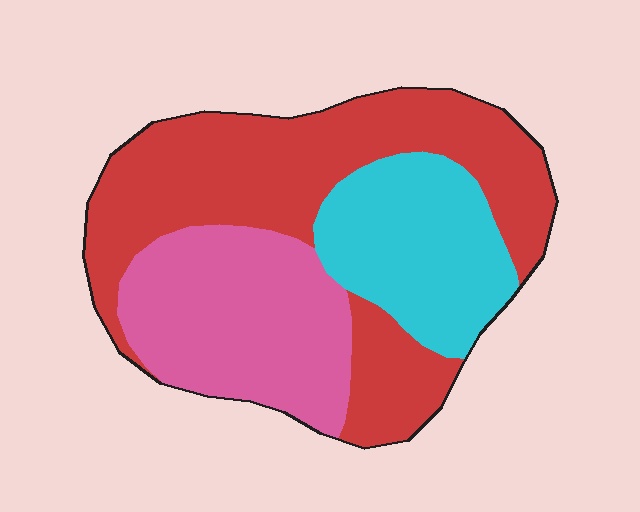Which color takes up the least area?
Cyan, at roughly 25%.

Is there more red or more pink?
Red.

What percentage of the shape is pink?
Pink covers about 30% of the shape.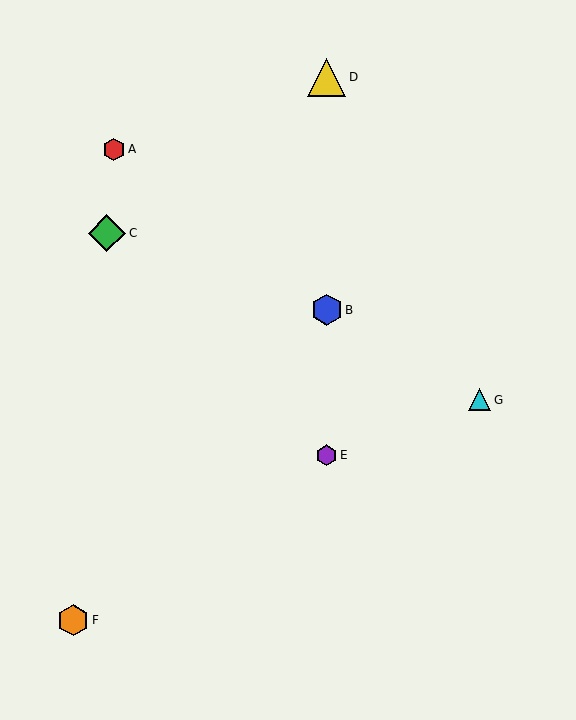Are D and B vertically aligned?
Yes, both are at x≈327.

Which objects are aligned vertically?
Objects B, D, E are aligned vertically.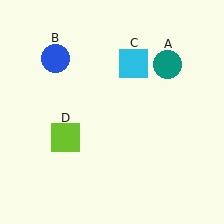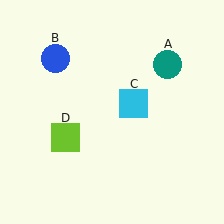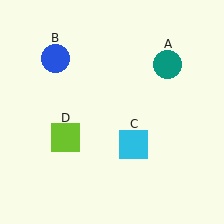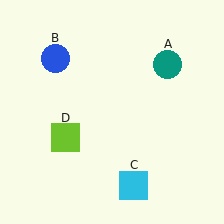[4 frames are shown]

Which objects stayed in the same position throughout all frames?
Teal circle (object A) and blue circle (object B) and lime square (object D) remained stationary.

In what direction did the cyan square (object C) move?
The cyan square (object C) moved down.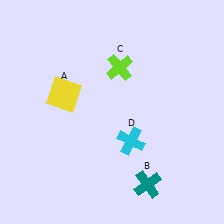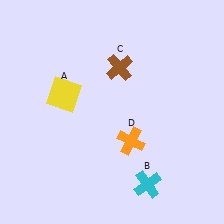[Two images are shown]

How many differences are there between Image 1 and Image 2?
There are 3 differences between the two images.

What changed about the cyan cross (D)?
In Image 1, D is cyan. In Image 2, it changed to orange.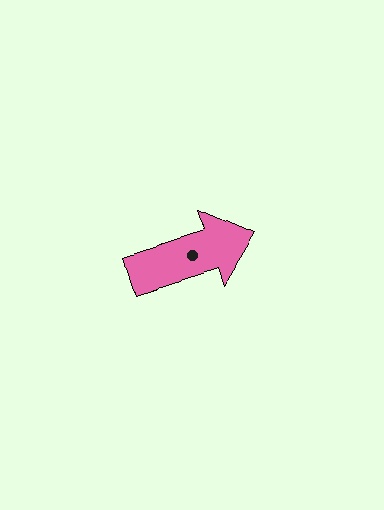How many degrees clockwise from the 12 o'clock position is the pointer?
Approximately 73 degrees.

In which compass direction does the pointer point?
East.